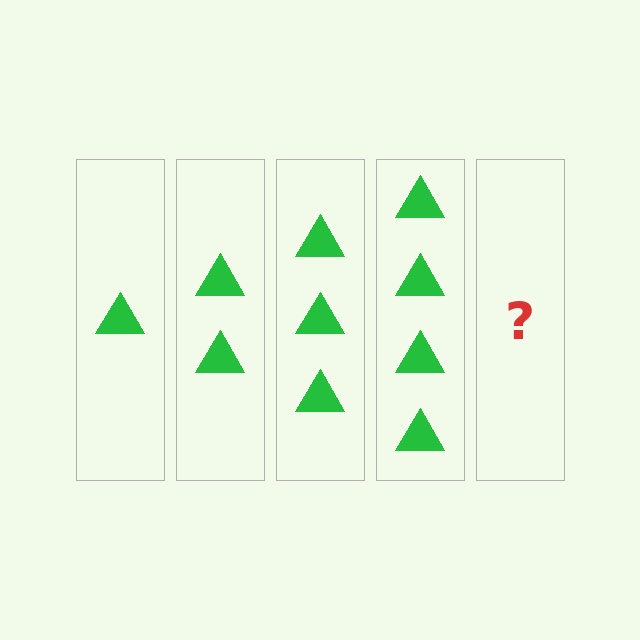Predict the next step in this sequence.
The next step is 5 triangles.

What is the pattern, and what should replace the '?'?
The pattern is that each step adds one more triangle. The '?' should be 5 triangles.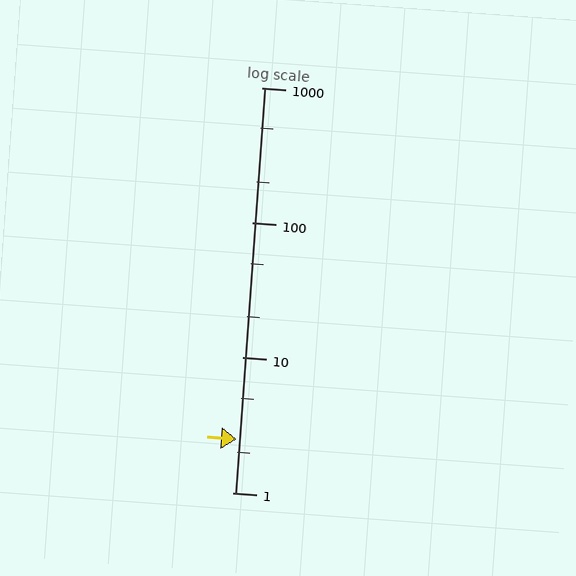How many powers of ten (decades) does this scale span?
The scale spans 3 decades, from 1 to 1000.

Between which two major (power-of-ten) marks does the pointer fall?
The pointer is between 1 and 10.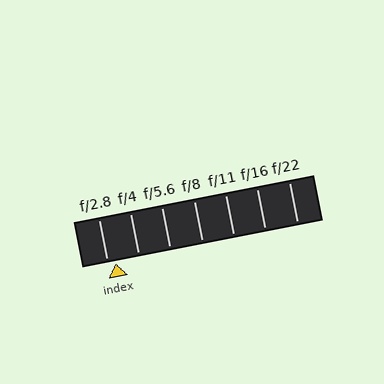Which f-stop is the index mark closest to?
The index mark is closest to f/2.8.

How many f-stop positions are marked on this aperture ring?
There are 7 f-stop positions marked.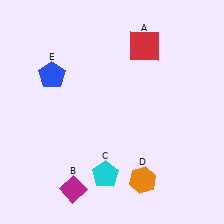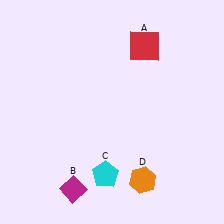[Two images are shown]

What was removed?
The blue pentagon (E) was removed in Image 2.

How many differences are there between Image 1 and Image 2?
There is 1 difference between the two images.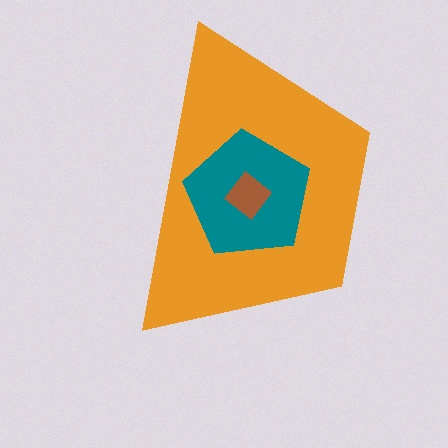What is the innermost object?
The brown diamond.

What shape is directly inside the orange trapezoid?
The teal pentagon.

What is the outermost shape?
The orange trapezoid.